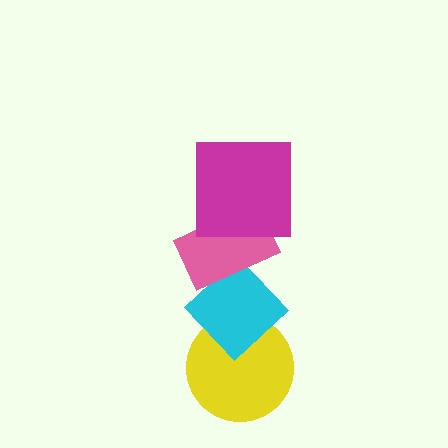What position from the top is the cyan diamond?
The cyan diamond is 3rd from the top.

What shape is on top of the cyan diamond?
The pink rectangle is on top of the cyan diamond.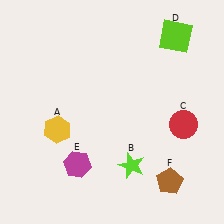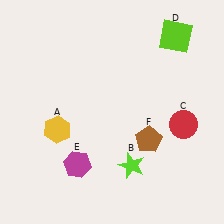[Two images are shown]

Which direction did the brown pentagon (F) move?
The brown pentagon (F) moved up.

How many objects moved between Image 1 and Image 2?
1 object moved between the two images.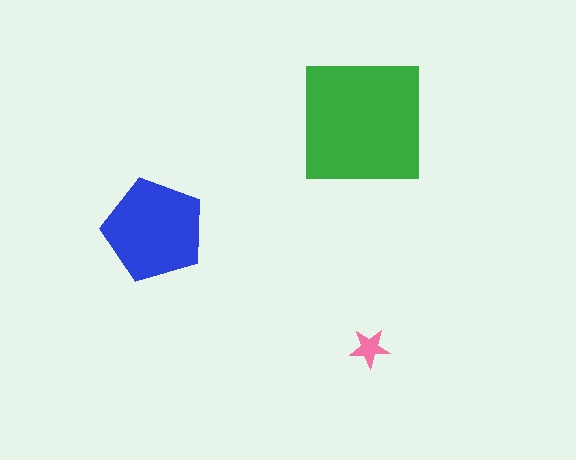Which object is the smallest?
The pink star.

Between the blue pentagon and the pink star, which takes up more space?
The blue pentagon.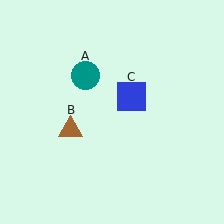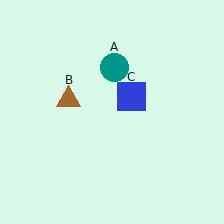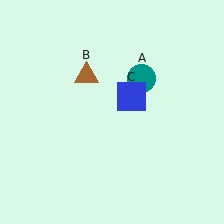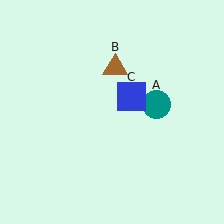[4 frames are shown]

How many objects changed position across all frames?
2 objects changed position: teal circle (object A), brown triangle (object B).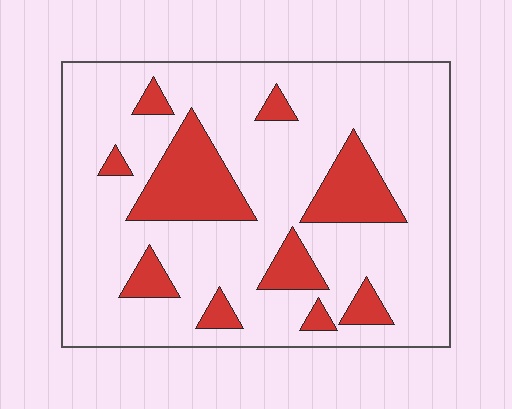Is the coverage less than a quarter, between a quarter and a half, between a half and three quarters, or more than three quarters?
Less than a quarter.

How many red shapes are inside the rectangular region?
10.